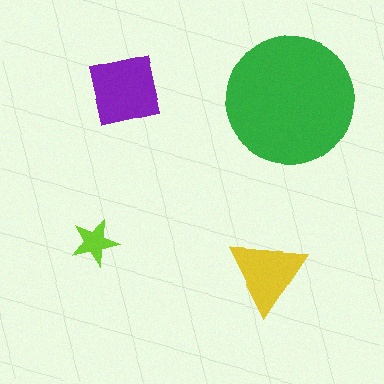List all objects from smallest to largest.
The lime star, the yellow triangle, the purple square, the green circle.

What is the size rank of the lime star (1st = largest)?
4th.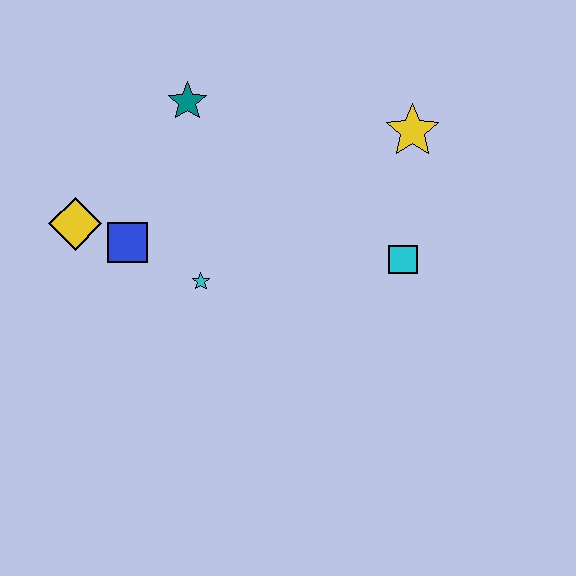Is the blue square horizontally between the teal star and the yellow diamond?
Yes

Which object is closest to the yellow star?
The cyan square is closest to the yellow star.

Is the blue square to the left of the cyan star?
Yes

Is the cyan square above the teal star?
No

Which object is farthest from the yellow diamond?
The yellow star is farthest from the yellow diamond.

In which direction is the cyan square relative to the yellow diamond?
The cyan square is to the right of the yellow diamond.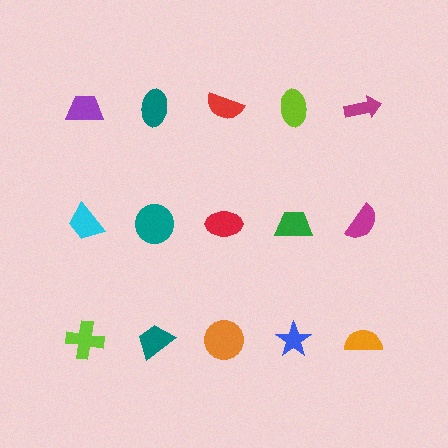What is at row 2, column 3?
A red ellipse.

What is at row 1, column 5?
A magenta arrow.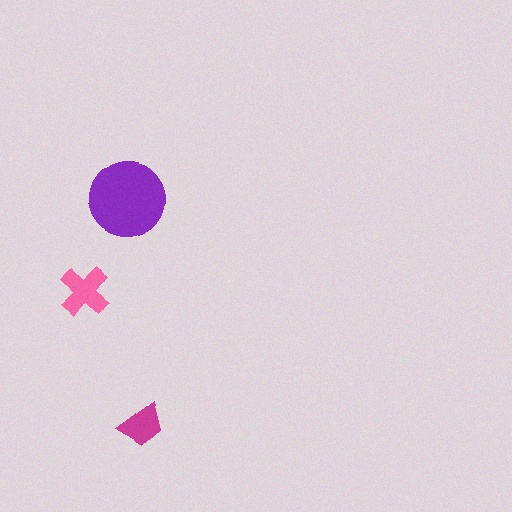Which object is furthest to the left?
The pink cross is leftmost.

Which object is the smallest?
The magenta trapezoid.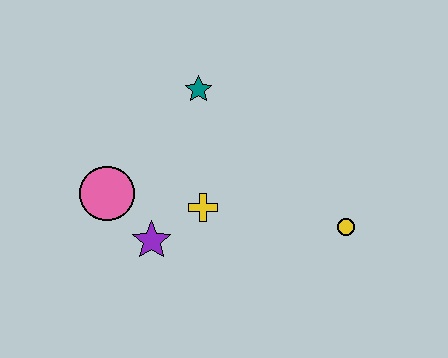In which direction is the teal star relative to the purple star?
The teal star is above the purple star.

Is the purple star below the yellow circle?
Yes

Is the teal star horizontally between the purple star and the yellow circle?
Yes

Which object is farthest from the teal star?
The yellow circle is farthest from the teal star.